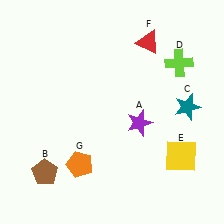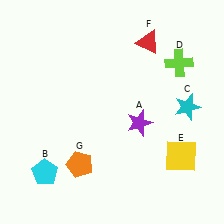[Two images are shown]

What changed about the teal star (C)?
In Image 1, C is teal. In Image 2, it changed to cyan.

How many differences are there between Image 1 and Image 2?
There are 2 differences between the two images.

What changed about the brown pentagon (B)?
In Image 1, B is brown. In Image 2, it changed to cyan.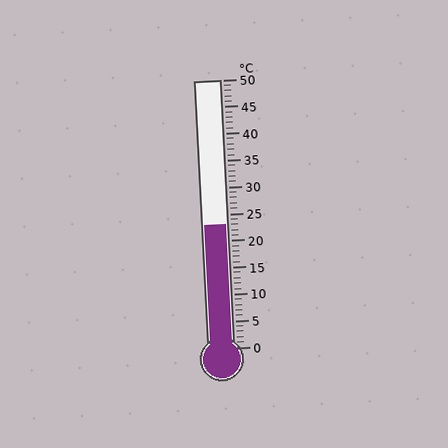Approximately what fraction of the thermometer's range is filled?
The thermometer is filled to approximately 45% of its range.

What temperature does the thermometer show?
The thermometer shows approximately 23°C.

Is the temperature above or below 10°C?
The temperature is above 10°C.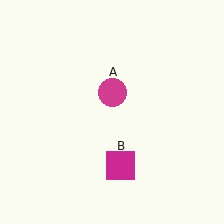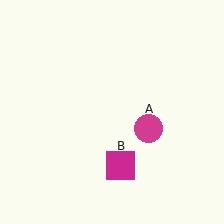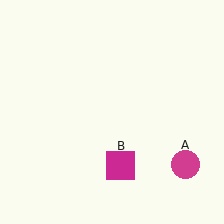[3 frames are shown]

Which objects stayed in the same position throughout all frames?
Magenta square (object B) remained stationary.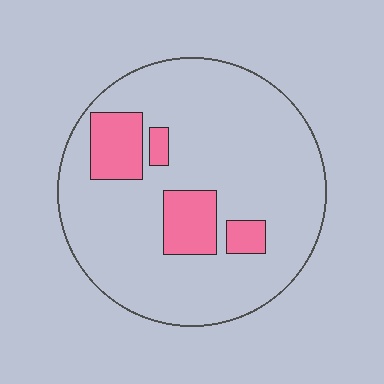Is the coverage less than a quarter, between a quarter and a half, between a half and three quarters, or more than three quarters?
Less than a quarter.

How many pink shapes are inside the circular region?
4.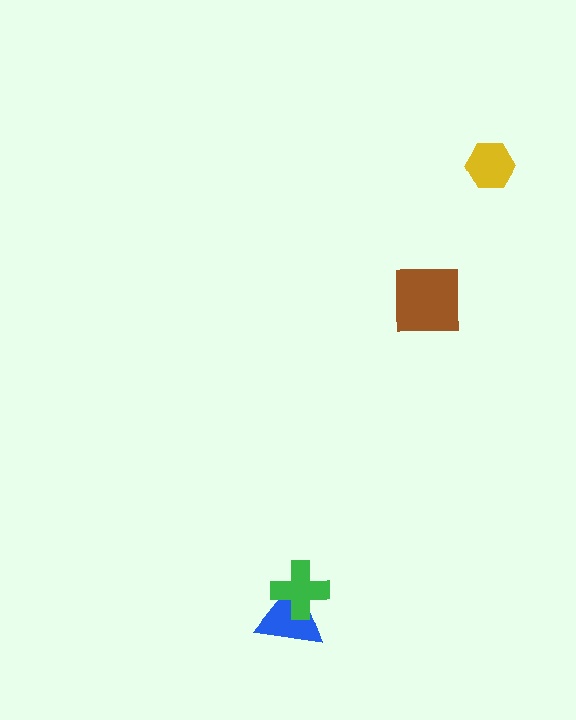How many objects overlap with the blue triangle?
1 object overlaps with the blue triangle.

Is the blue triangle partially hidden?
Yes, it is partially covered by another shape.